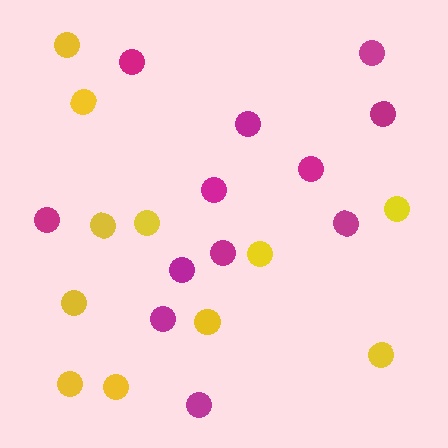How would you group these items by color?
There are 2 groups: one group of magenta circles (12) and one group of yellow circles (11).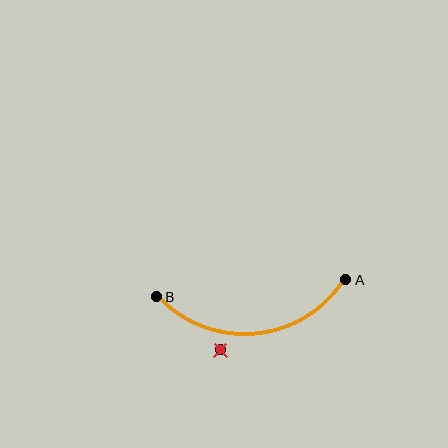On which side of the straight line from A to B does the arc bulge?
The arc bulges below the straight line connecting A and B.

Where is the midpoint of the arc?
The arc midpoint is the point on the curve farthest from the straight line joining A and B. It sits below that line.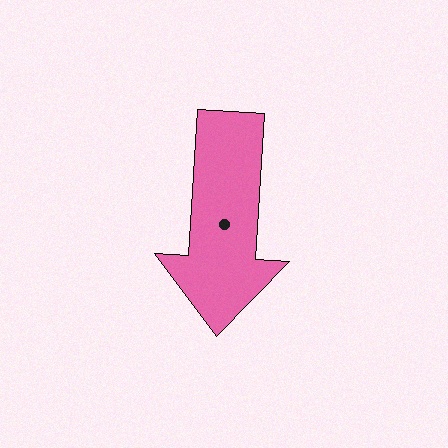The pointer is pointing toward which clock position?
Roughly 6 o'clock.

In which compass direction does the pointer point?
South.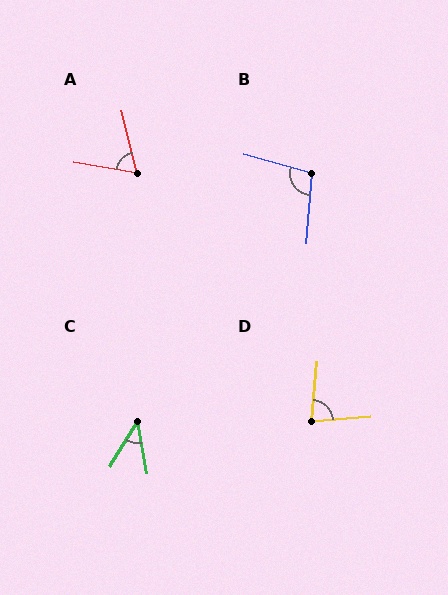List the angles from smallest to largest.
C (42°), A (67°), D (80°), B (102°).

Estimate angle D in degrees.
Approximately 80 degrees.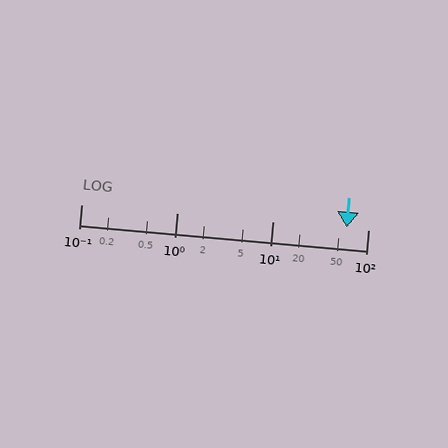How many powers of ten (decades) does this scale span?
The scale spans 3 decades, from 0.1 to 100.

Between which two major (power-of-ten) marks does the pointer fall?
The pointer is between 10 and 100.